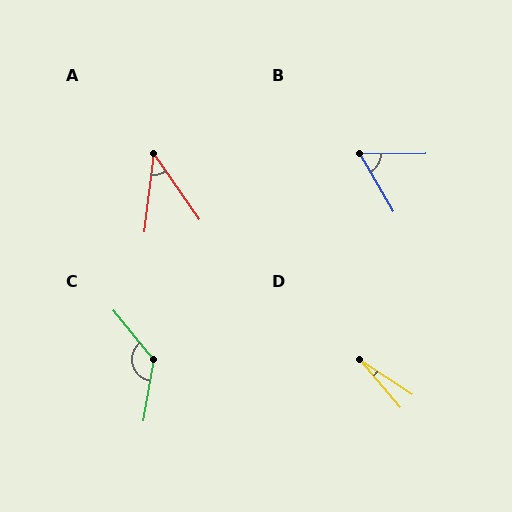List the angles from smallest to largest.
D (16°), A (42°), B (60°), C (131°).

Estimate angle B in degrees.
Approximately 60 degrees.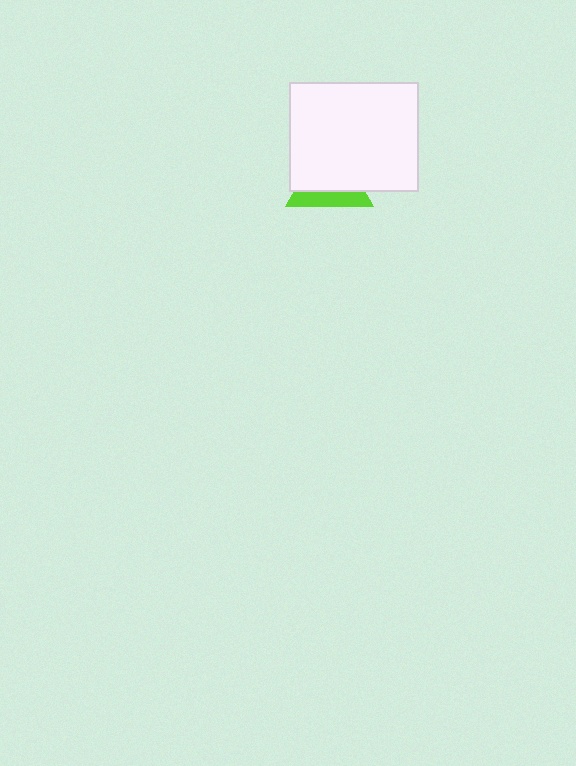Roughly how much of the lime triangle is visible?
A small part of it is visible (roughly 37%).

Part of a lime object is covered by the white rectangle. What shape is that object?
It is a triangle.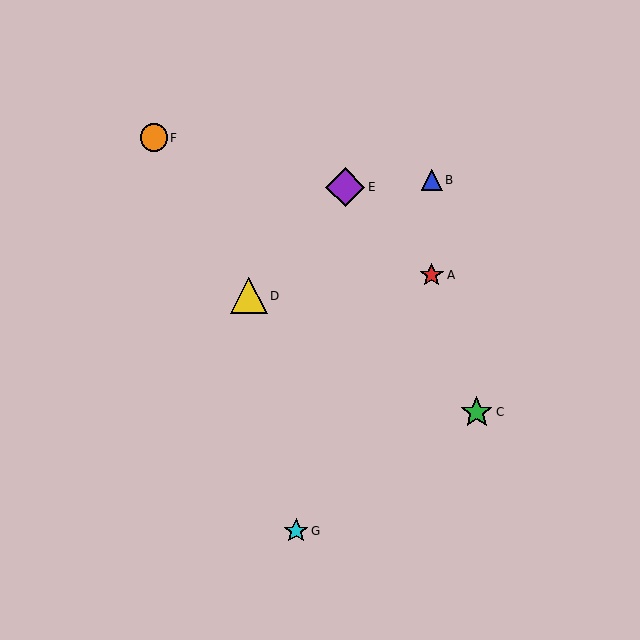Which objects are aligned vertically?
Objects A, B are aligned vertically.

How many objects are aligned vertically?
2 objects (A, B) are aligned vertically.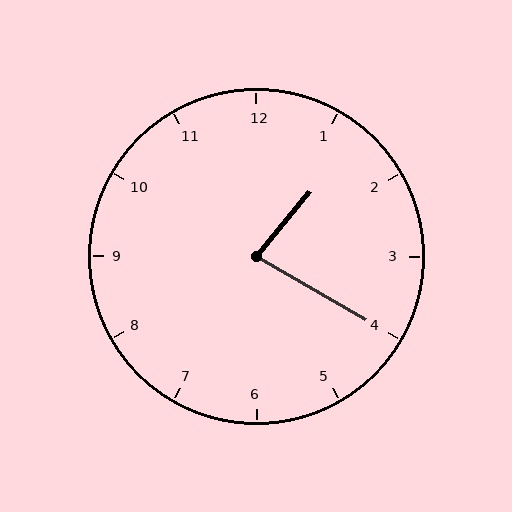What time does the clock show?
1:20.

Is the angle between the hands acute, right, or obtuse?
It is acute.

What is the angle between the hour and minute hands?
Approximately 80 degrees.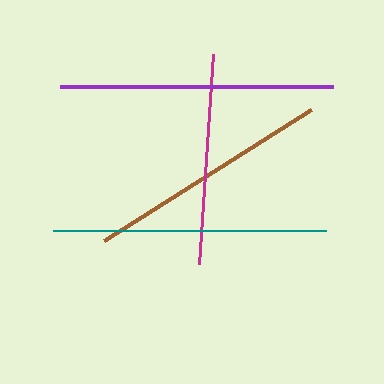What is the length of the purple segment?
The purple segment is approximately 274 pixels long.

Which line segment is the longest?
The purple line is the longest at approximately 274 pixels.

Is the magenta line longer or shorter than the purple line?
The purple line is longer than the magenta line.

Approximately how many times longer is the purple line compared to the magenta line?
The purple line is approximately 1.3 times the length of the magenta line.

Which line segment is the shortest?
The magenta line is the shortest at approximately 211 pixels.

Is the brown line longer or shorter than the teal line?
The teal line is longer than the brown line.